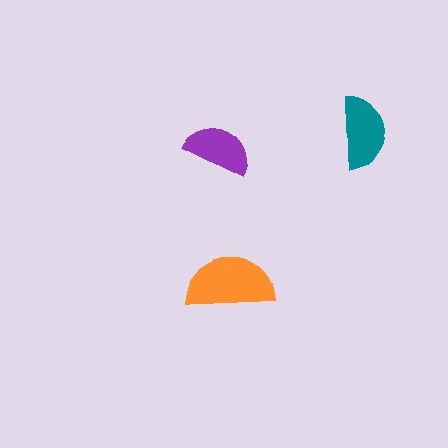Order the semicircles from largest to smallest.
the orange one, the teal one, the purple one.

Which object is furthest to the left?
The purple semicircle is leftmost.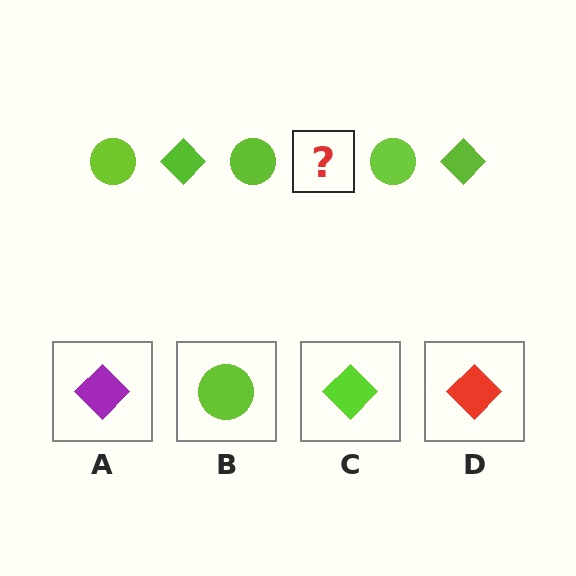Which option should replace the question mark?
Option C.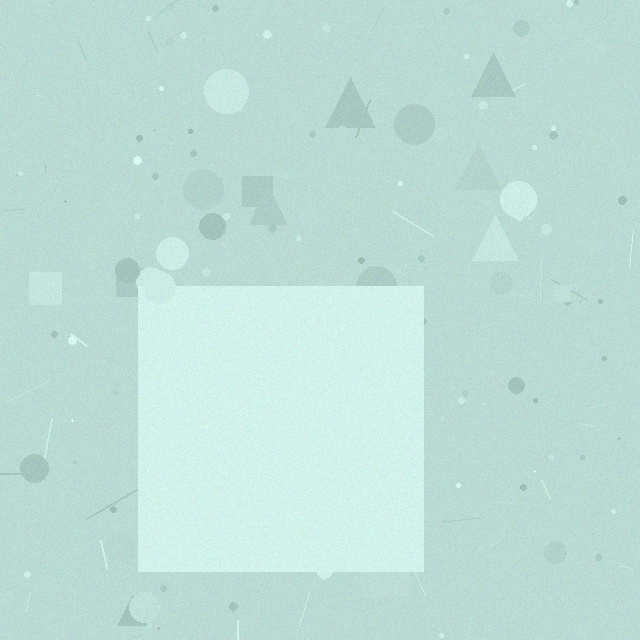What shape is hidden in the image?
A square is hidden in the image.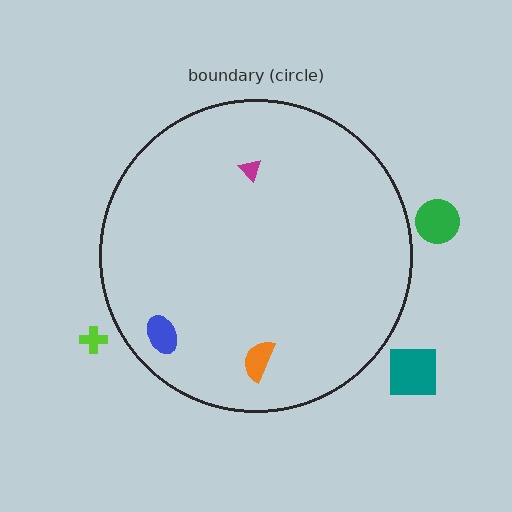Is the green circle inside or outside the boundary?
Outside.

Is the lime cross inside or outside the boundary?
Outside.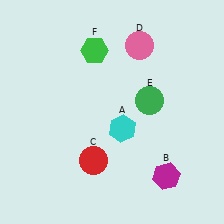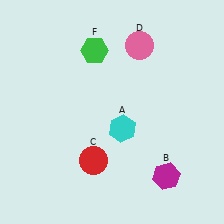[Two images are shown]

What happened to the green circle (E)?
The green circle (E) was removed in Image 2. It was in the top-right area of Image 1.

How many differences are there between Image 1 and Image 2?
There is 1 difference between the two images.